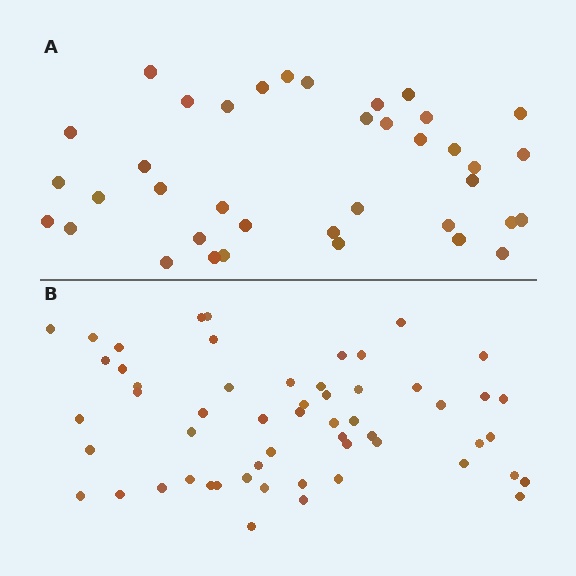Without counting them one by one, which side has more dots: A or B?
Region B (the bottom region) has more dots.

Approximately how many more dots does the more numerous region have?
Region B has approximately 20 more dots than region A.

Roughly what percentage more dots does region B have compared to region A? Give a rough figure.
About 45% more.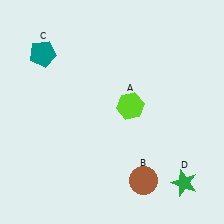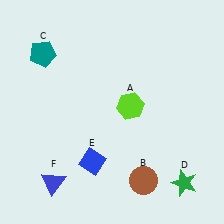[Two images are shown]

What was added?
A blue diamond (E), a blue triangle (F) were added in Image 2.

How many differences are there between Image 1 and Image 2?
There are 2 differences between the two images.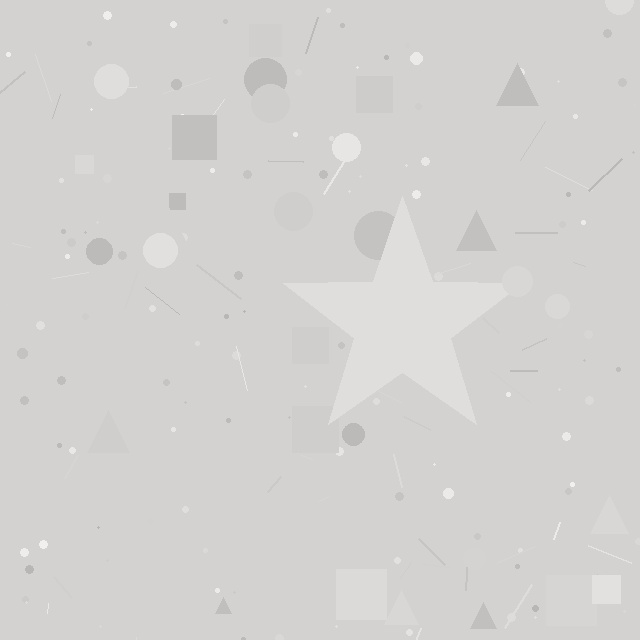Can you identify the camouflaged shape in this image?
The camouflaged shape is a star.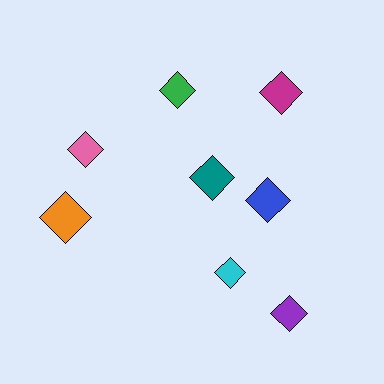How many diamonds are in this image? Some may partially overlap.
There are 8 diamonds.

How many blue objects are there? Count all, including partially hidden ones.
There is 1 blue object.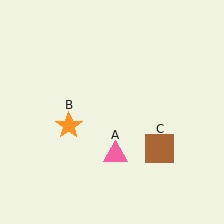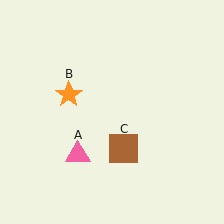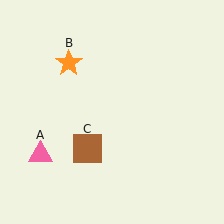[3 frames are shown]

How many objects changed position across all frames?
3 objects changed position: pink triangle (object A), orange star (object B), brown square (object C).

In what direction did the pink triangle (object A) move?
The pink triangle (object A) moved left.